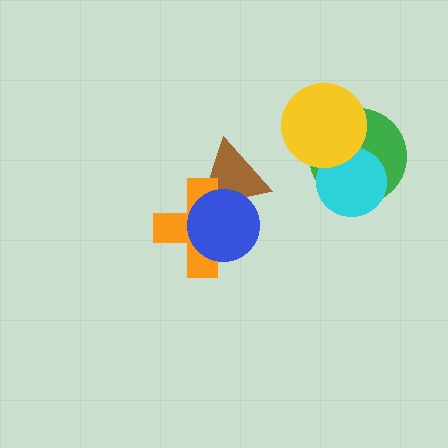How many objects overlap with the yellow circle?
2 objects overlap with the yellow circle.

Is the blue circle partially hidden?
No, no other shape covers it.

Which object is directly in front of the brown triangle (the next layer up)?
The orange cross is directly in front of the brown triangle.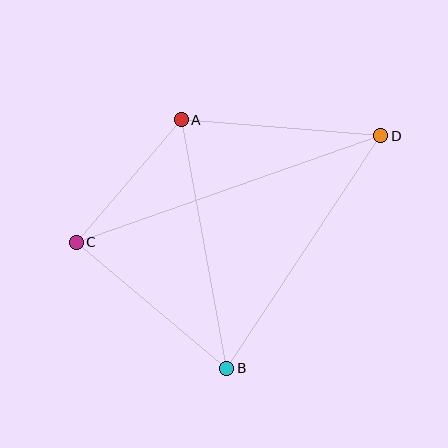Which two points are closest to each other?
Points A and C are closest to each other.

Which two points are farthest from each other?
Points C and D are farthest from each other.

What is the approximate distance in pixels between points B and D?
The distance between B and D is approximately 279 pixels.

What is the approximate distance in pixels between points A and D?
The distance between A and D is approximately 200 pixels.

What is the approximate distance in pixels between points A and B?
The distance between A and B is approximately 253 pixels.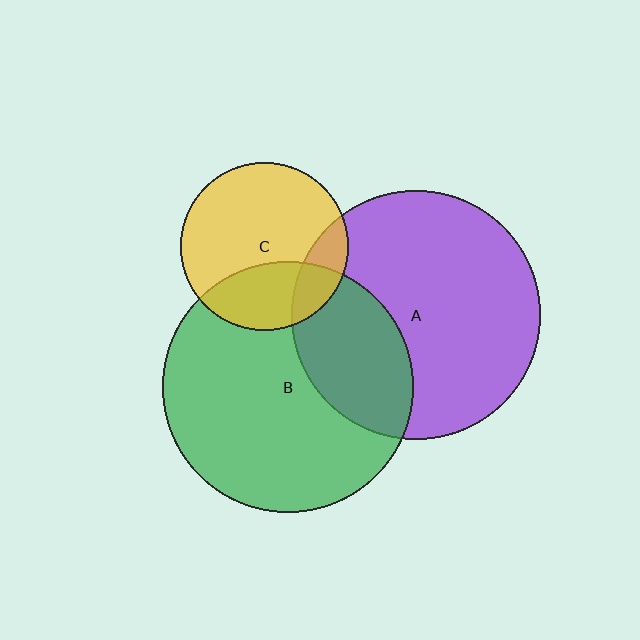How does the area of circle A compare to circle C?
Approximately 2.2 times.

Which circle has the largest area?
Circle B (green).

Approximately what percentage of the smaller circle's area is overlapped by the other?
Approximately 30%.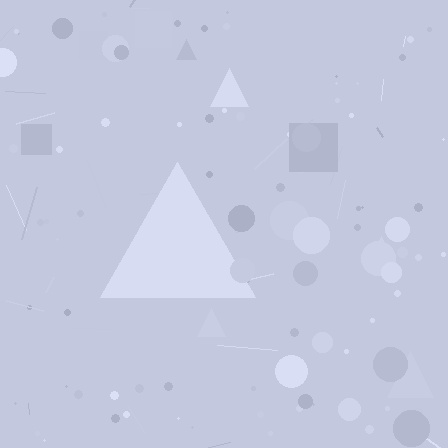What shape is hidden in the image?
A triangle is hidden in the image.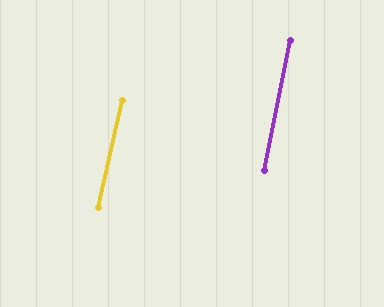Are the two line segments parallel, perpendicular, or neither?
Parallel — their directions differ by only 1.3°.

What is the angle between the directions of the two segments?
Approximately 1 degree.